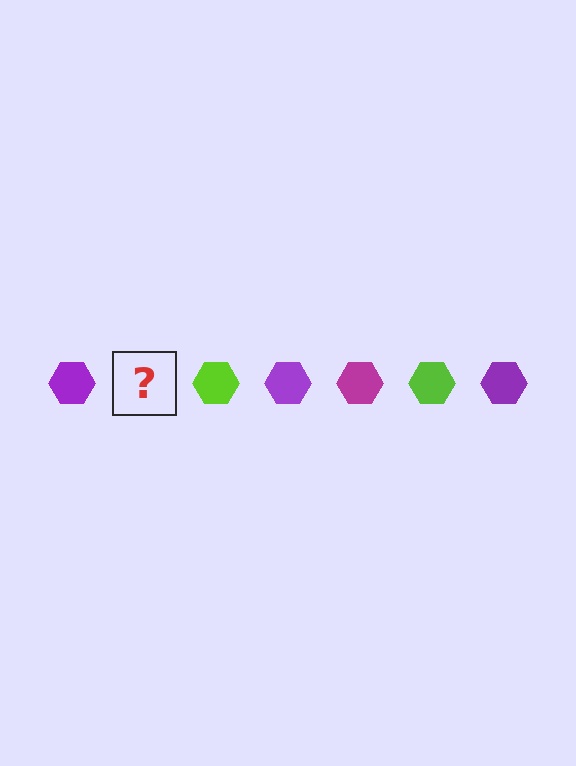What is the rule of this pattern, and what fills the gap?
The rule is that the pattern cycles through purple, magenta, lime hexagons. The gap should be filled with a magenta hexagon.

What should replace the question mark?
The question mark should be replaced with a magenta hexagon.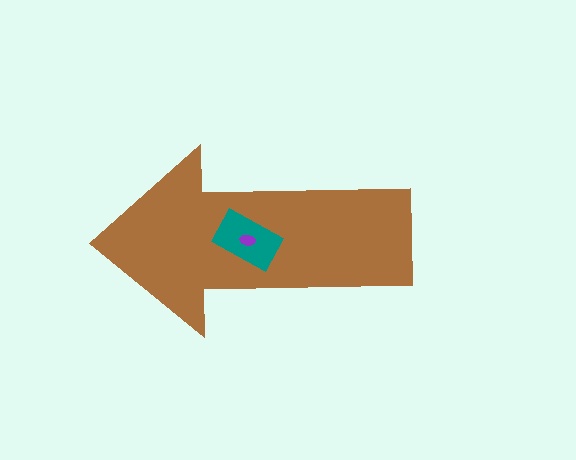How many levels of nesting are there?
3.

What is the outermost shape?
The brown arrow.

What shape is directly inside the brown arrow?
The teal rectangle.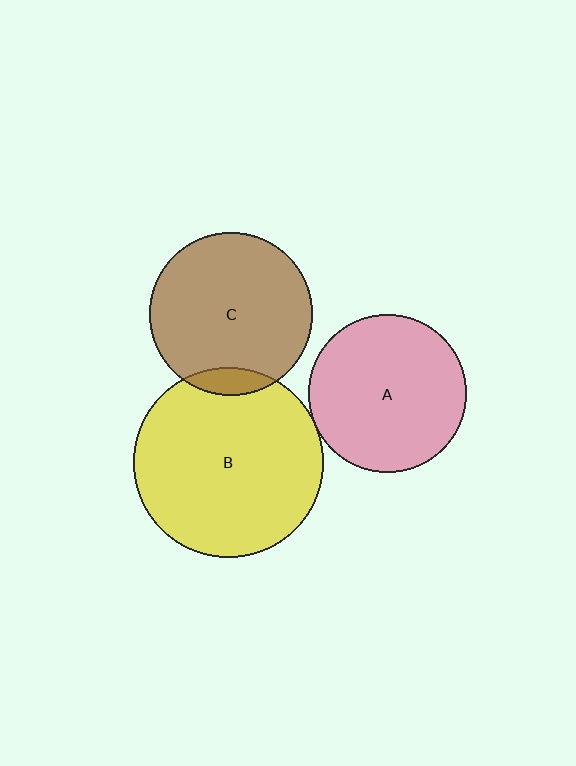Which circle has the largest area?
Circle B (yellow).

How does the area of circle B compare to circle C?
Approximately 1.4 times.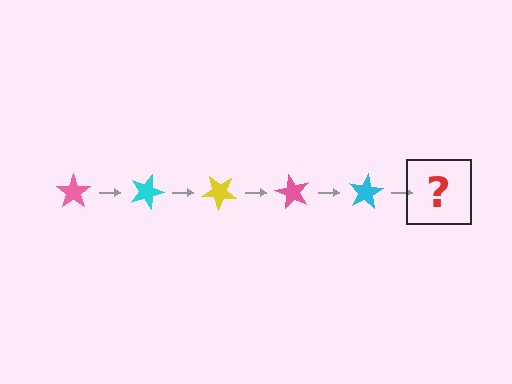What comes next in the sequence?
The next element should be a yellow star, rotated 100 degrees from the start.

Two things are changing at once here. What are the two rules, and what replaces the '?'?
The two rules are that it rotates 20 degrees each step and the color cycles through pink, cyan, and yellow. The '?' should be a yellow star, rotated 100 degrees from the start.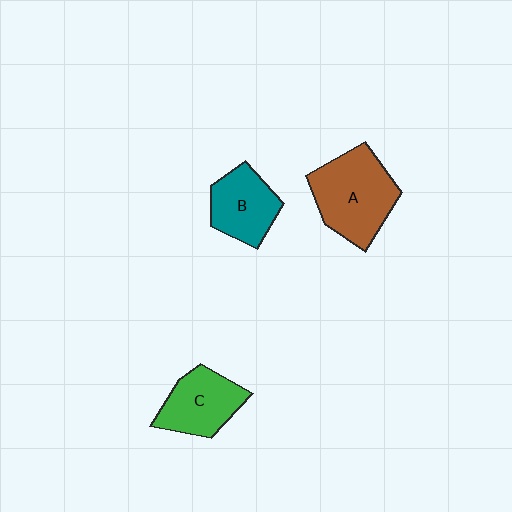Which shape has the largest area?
Shape A (brown).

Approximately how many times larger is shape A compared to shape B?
Approximately 1.5 times.